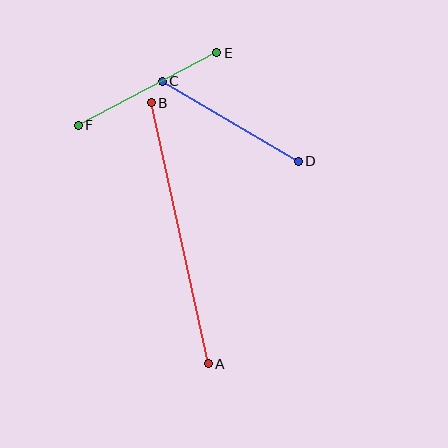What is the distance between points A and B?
The distance is approximately 268 pixels.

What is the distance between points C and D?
The distance is approximately 158 pixels.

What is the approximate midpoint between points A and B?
The midpoint is at approximately (180, 233) pixels.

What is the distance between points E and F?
The distance is approximately 156 pixels.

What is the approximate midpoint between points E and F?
The midpoint is at approximately (147, 89) pixels.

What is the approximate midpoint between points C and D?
The midpoint is at approximately (230, 121) pixels.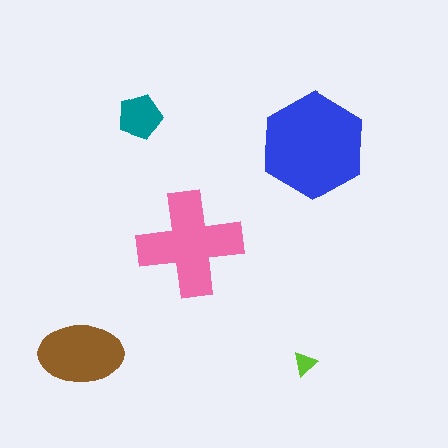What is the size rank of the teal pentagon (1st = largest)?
4th.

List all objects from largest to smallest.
The blue hexagon, the pink cross, the brown ellipse, the teal pentagon, the lime triangle.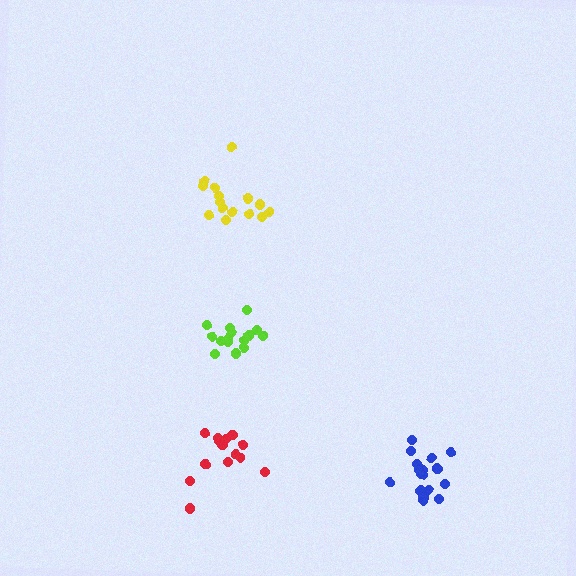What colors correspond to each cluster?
The clusters are colored: red, lime, blue, yellow.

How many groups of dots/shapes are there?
There are 4 groups.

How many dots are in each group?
Group 1: 15 dots, Group 2: 15 dots, Group 3: 19 dots, Group 4: 15 dots (64 total).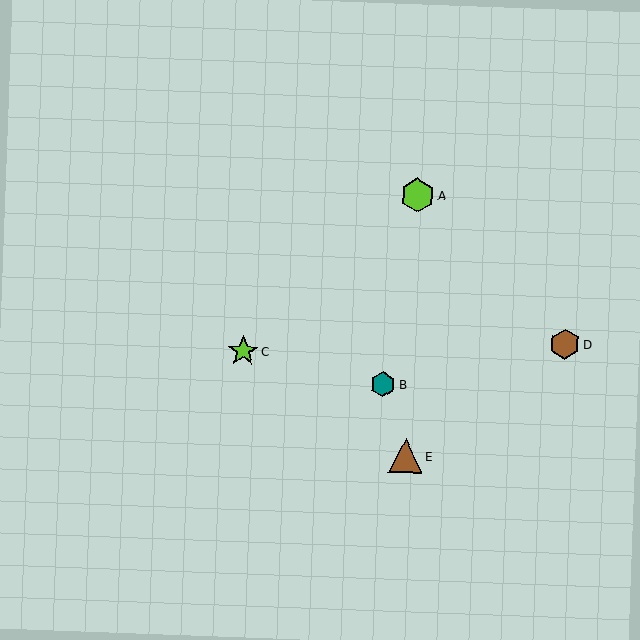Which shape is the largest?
The brown triangle (labeled E) is the largest.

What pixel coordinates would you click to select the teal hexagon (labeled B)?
Click at (383, 385) to select the teal hexagon B.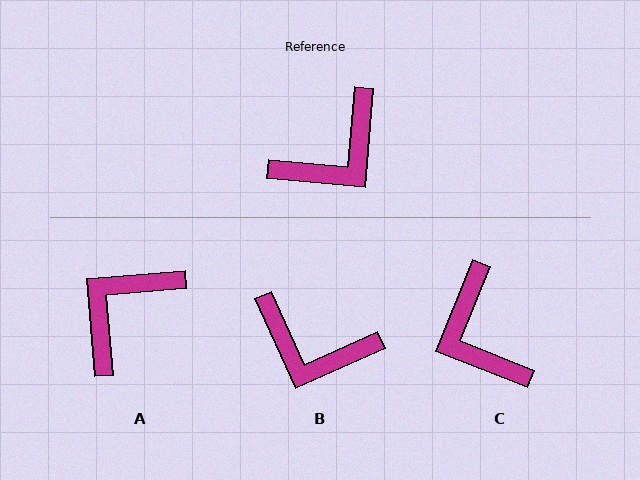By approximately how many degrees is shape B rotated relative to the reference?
Approximately 61 degrees clockwise.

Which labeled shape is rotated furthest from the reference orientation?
A, about 170 degrees away.